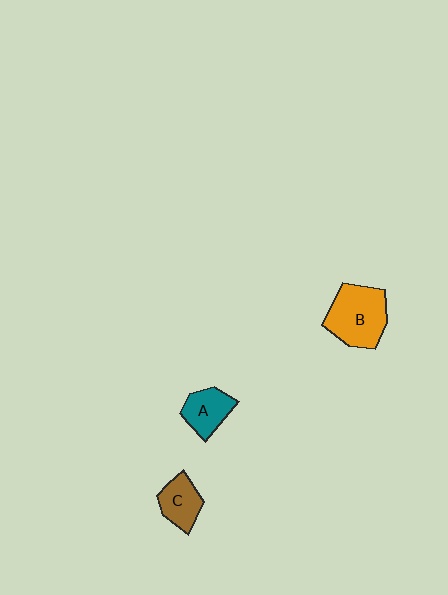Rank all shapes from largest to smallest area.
From largest to smallest: B (orange), A (teal), C (brown).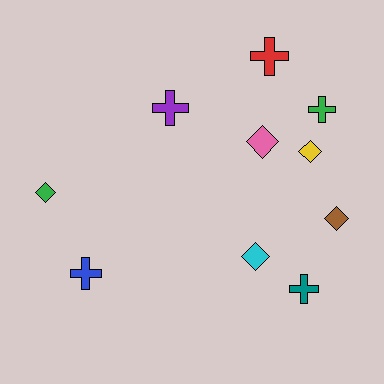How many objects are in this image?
There are 10 objects.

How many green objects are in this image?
There are 2 green objects.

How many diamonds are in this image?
There are 5 diamonds.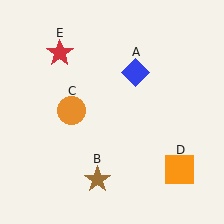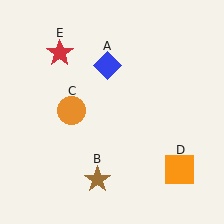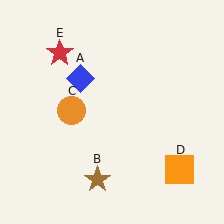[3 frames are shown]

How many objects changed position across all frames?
1 object changed position: blue diamond (object A).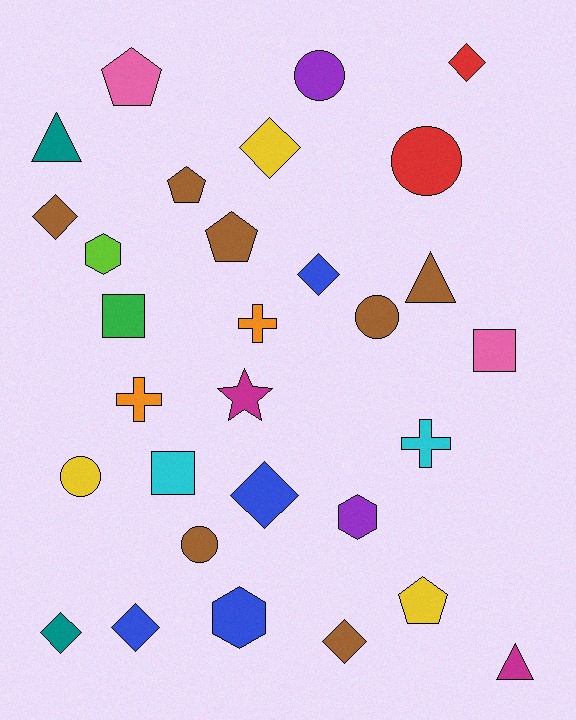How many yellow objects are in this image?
There are 3 yellow objects.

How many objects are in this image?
There are 30 objects.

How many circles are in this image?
There are 5 circles.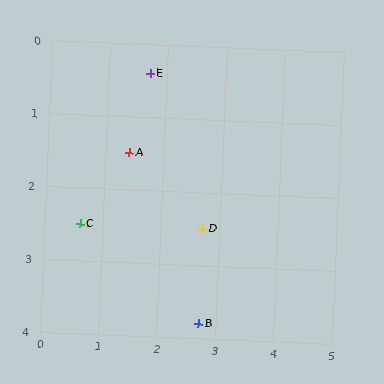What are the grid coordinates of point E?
Point E is at approximately (1.7, 0.4).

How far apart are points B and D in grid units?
Points B and D are about 1.3 grid units apart.